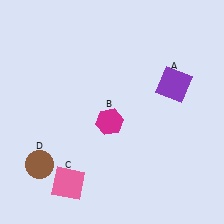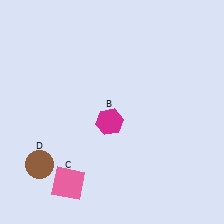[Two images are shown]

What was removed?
The purple square (A) was removed in Image 2.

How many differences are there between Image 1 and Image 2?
There is 1 difference between the two images.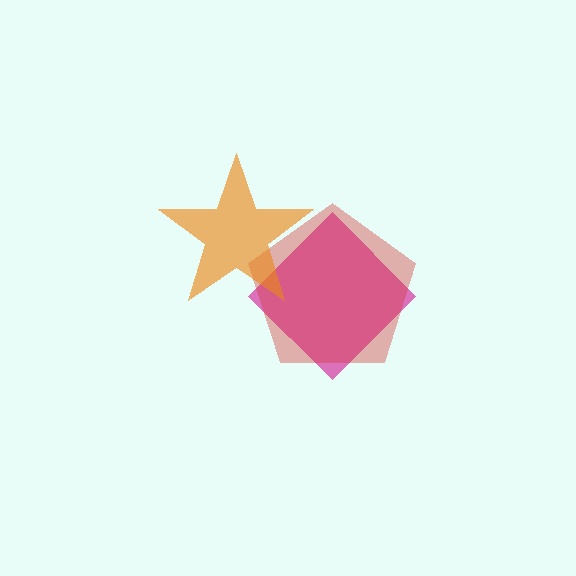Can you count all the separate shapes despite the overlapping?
Yes, there are 3 separate shapes.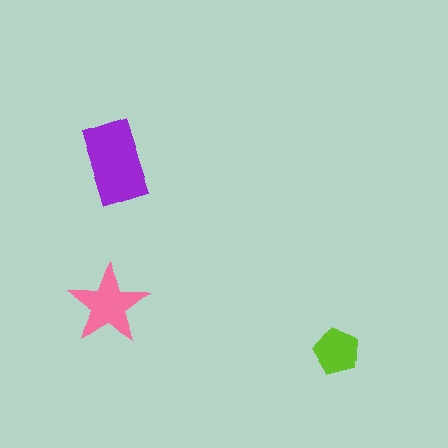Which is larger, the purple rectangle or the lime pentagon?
The purple rectangle.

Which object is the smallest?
The lime pentagon.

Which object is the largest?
The purple rectangle.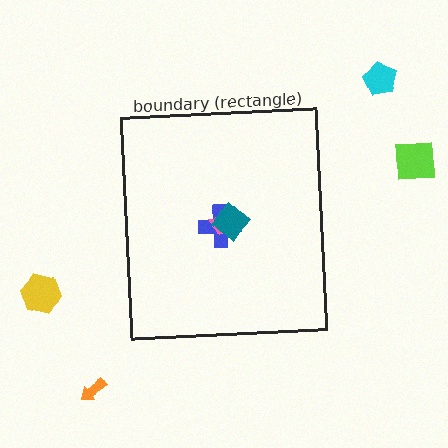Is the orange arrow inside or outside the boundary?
Outside.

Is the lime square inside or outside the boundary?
Outside.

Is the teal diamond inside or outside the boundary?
Inside.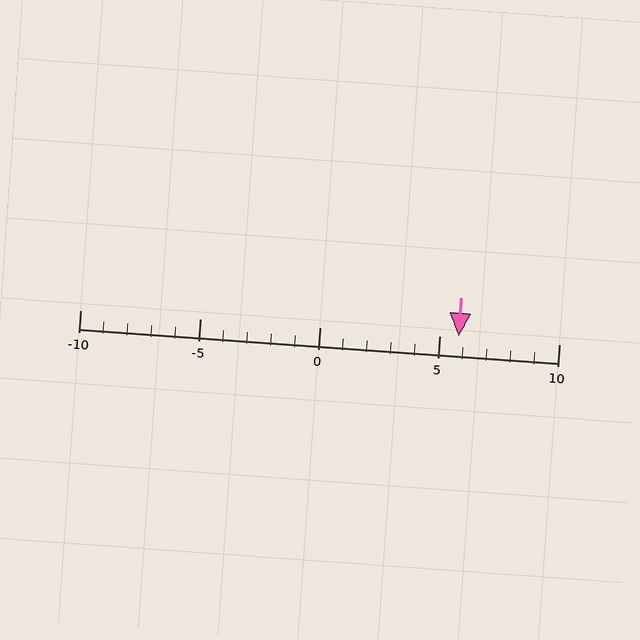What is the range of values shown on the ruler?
The ruler shows values from -10 to 10.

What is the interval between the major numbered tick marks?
The major tick marks are spaced 5 units apart.